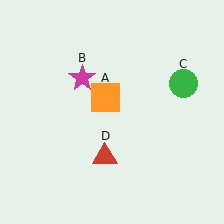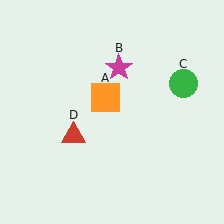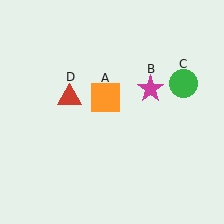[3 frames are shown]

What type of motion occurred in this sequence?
The magenta star (object B), red triangle (object D) rotated clockwise around the center of the scene.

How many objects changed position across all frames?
2 objects changed position: magenta star (object B), red triangle (object D).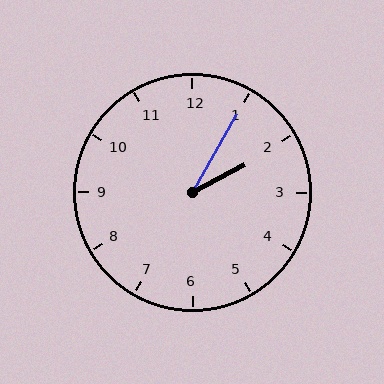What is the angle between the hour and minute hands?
Approximately 32 degrees.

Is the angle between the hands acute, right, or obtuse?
It is acute.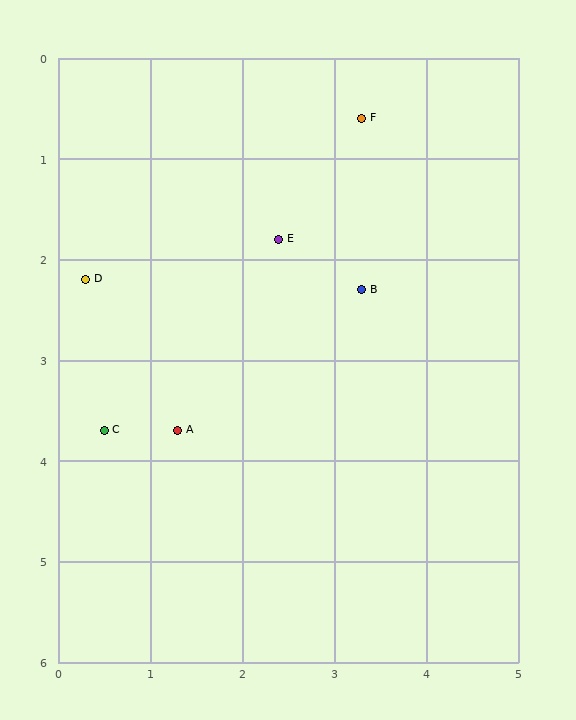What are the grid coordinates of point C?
Point C is at approximately (0.5, 3.7).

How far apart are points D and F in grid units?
Points D and F are about 3.4 grid units apart.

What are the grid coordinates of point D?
Point D is at approximately (0.3, 2.2).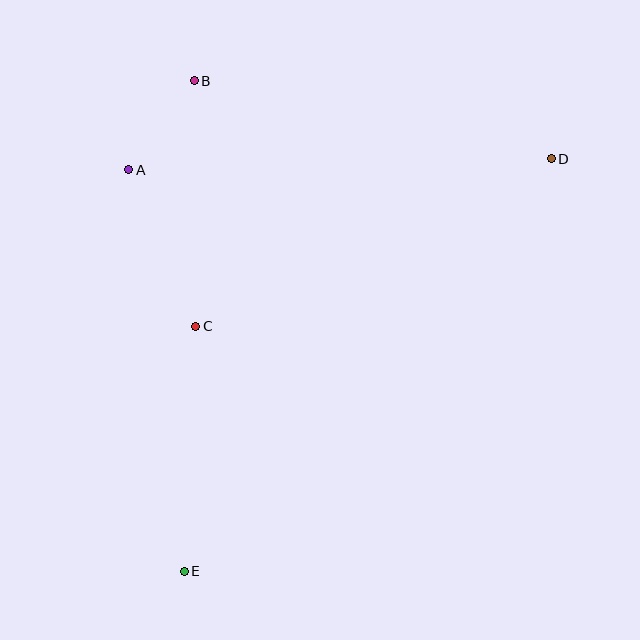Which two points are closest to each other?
Points A and B are closest to each other.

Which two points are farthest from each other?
Points D and E are farthest from each other.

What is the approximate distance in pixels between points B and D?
The distance between B and D is approximately 366 pixels.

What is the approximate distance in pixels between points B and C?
The distance between B and C is approximately 245 pixels.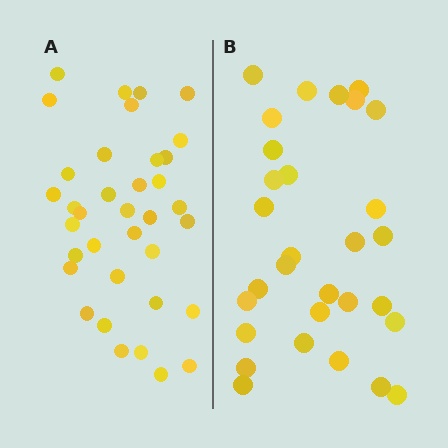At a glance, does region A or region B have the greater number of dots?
Region A (the left region) has more dots.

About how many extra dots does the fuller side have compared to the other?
Region A has about 6 more dots than region B.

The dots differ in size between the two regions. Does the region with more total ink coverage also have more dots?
No. Region B has more total ink coverage because its dots are larger, but region A actually contains more individual dots. Total area can be misleading — the number of items is what matters here.